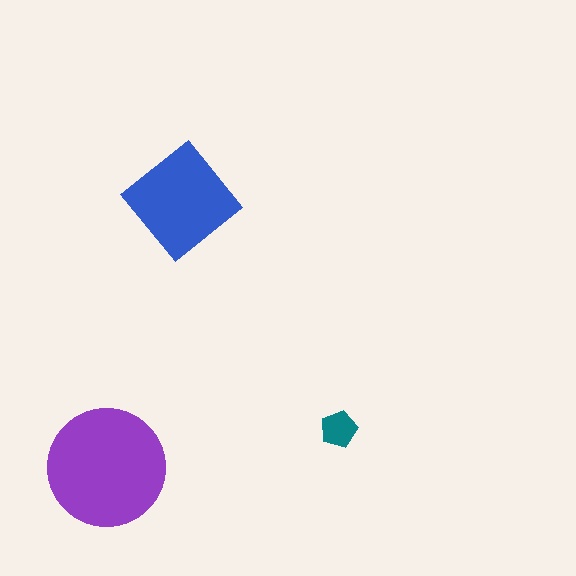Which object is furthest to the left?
The purple circle is leftmost.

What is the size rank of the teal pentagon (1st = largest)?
3rd.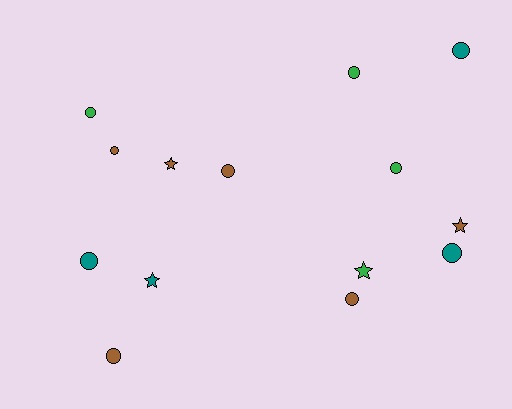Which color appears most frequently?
Brown, with 6 objects.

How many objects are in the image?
There are 14 objects.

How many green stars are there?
There is 1 green star.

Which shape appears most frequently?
Circle, with 10 objects.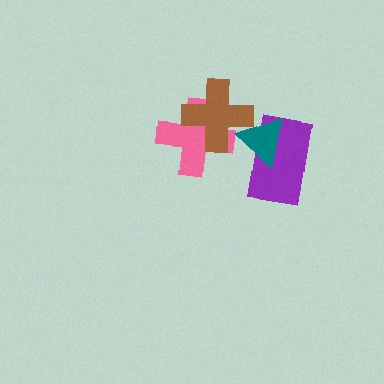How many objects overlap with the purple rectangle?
1 object overlaps with the purple rectangle.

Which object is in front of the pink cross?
The brown cross is in front of the pink cross.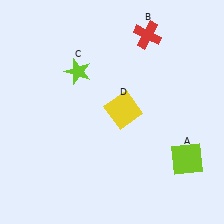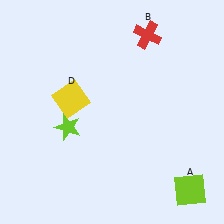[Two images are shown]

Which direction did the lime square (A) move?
The lime square (A) moved down.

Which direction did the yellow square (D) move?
The yellow square (D) moved left.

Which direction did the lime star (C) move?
The lime star (C) moved down.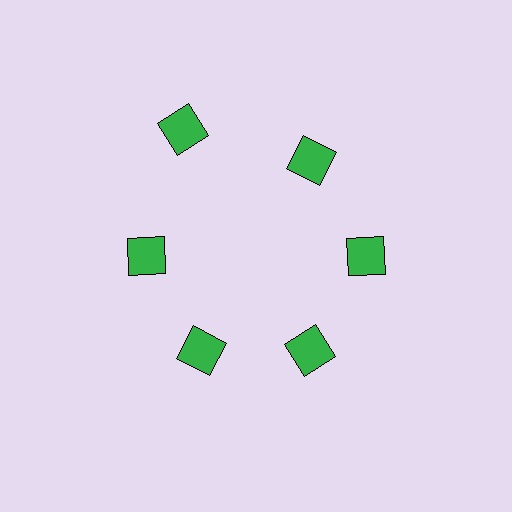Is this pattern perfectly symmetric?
No. The 6 green squares are arranged in a ring, but one element near the 11 o'clock position is pushed outward from the center, breaking the 6-fold rotational symmetry.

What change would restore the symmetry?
The symmetry would be restored by moving it inward, back onto the ring so that all 6 squares sit at equal angles and equal distance from the center.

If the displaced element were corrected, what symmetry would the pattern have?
It would have 6-fold rotational symmetry — the pattern would map onto itself every 60 degrees.